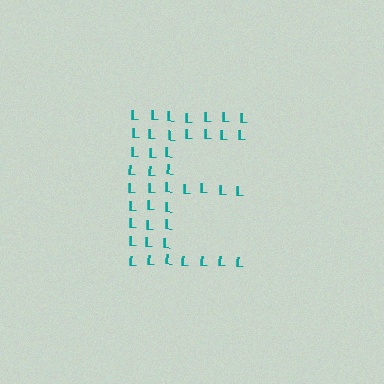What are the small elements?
The small elements are letter L's.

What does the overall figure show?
The overall figure shows the letter E.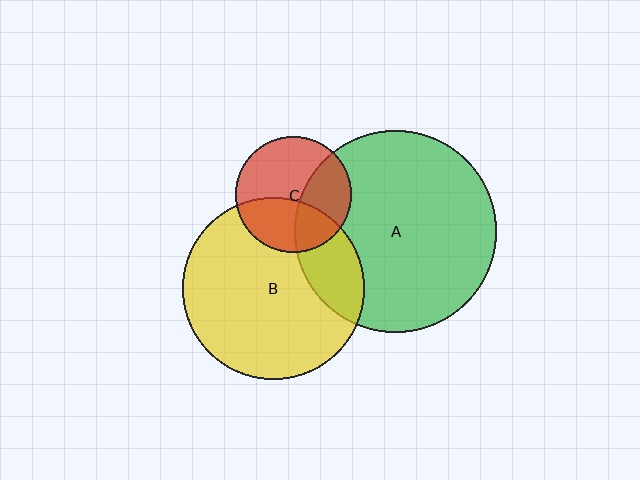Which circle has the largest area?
Circle A (green).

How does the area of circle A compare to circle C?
Approximately 3.0 times.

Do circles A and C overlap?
Yes.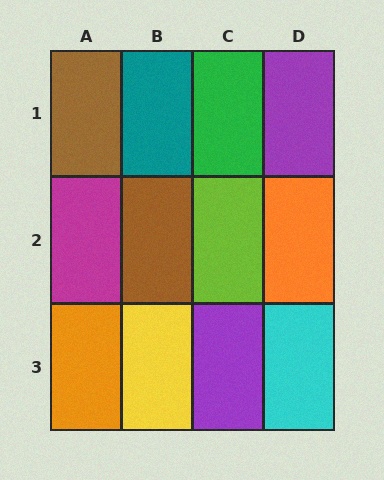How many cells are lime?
1 cell is lime.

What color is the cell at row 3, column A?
Orange.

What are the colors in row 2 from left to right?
Magenta, brown, lime, orange.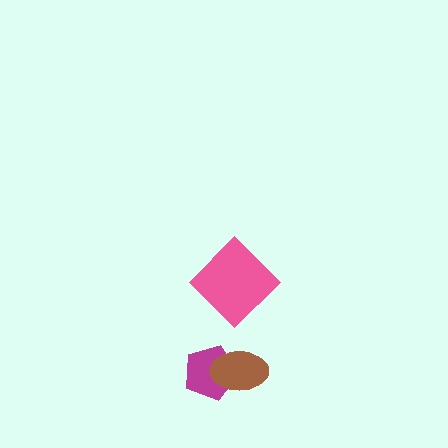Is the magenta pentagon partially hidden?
Yes, it is partially covered by another shape.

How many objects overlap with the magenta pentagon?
1 object overlaps with the magenta pentagon.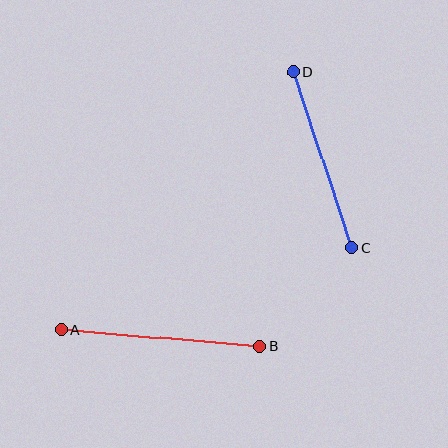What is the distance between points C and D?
The distance is approximately 185 pixels.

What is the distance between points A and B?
The distance is approximately 199 pixels.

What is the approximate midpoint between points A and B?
The midpoint is at approximately (160, 338) pixels.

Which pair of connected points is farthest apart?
Points A and B are farthest apart.